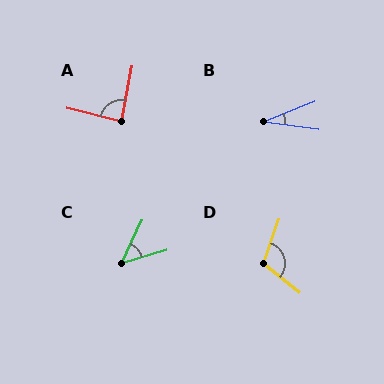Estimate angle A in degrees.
Approximately 87 degrees.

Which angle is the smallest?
B, at approximately 30 degrees.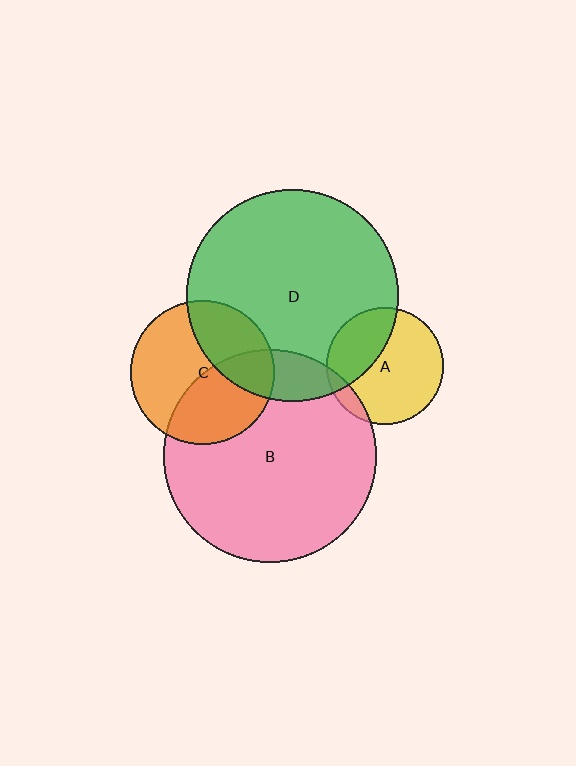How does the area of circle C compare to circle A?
Approximately 1.5 times.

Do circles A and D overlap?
Yes.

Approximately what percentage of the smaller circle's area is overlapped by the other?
Approximately 35%.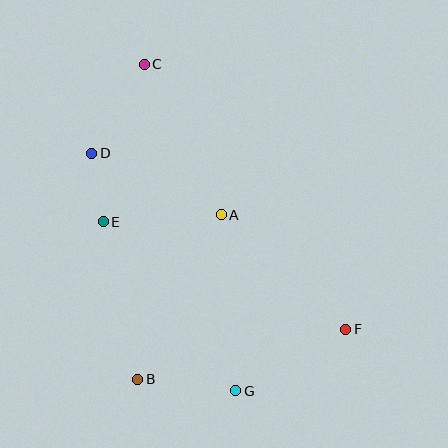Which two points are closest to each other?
Points D and E are closest to each other.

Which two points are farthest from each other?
Points C and G are farthest from each other.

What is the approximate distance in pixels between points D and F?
The distance between D and F is approximately 309 pixels.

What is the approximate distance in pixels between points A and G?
The distance between A and G is approximately 176 pixels.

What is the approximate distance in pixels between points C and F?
The distance between C and F is approximately 333 pixels.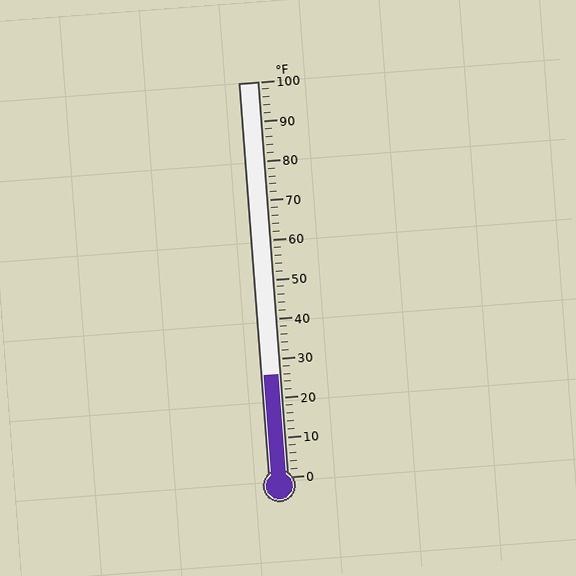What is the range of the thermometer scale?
The thermometer scale ranges from 0°F to 100°F.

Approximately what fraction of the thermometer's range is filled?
The thermometer is filled to approximately 25% of its range.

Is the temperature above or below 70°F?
The temperature is below 70°F.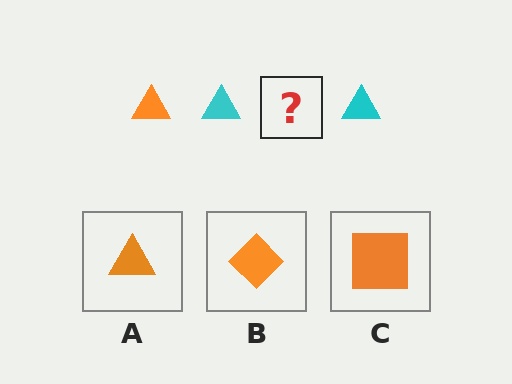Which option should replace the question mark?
Option A.